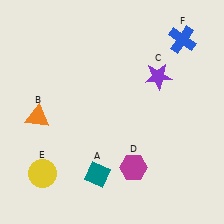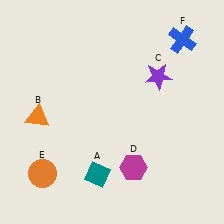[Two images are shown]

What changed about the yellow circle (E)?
In Image 1, E is yellow. In Image 2, it changed to orange.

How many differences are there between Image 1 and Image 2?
There is 1 difference between the two images.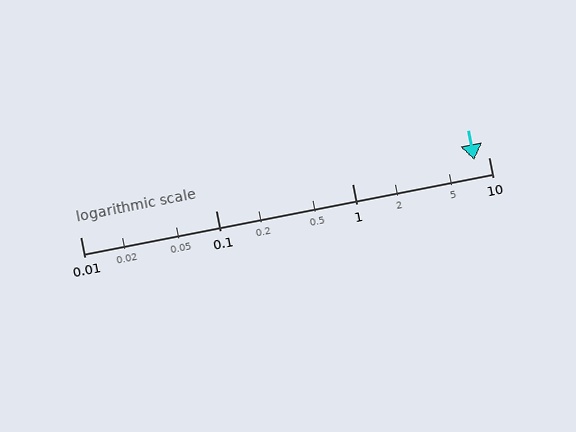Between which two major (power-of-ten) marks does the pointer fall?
The pointer is between 1 and 10.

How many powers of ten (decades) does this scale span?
The scale spans 3 decades, from 0.01 to 10.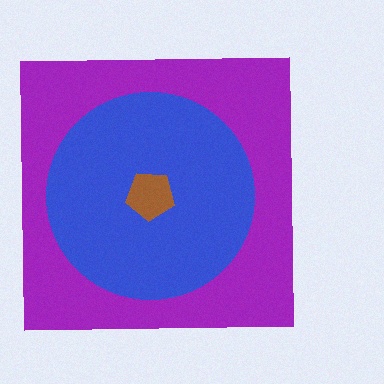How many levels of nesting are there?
3.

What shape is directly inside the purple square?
The blue circle.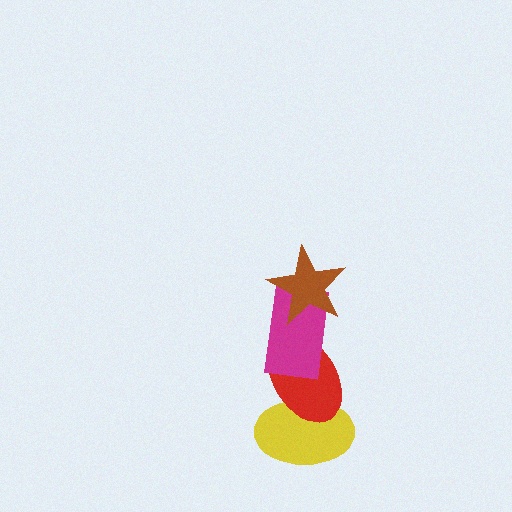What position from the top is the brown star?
The brown star is 1st from the top.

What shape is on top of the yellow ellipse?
The red ellipse is on top of the yellow ellipse.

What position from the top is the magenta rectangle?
The magenta rectangle is 2nd from the top.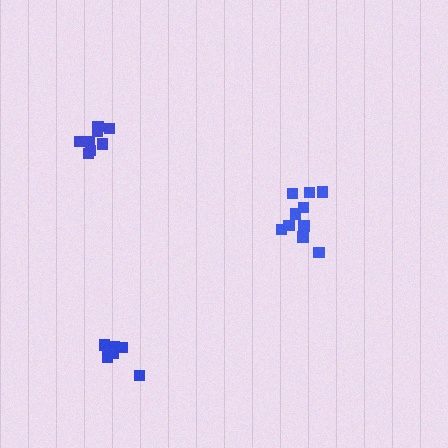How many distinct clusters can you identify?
There are 3 distinct clusters.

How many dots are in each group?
Group 1: 7 dots, Group 2: 10 dots, Group 3: 8 dots (25 total).